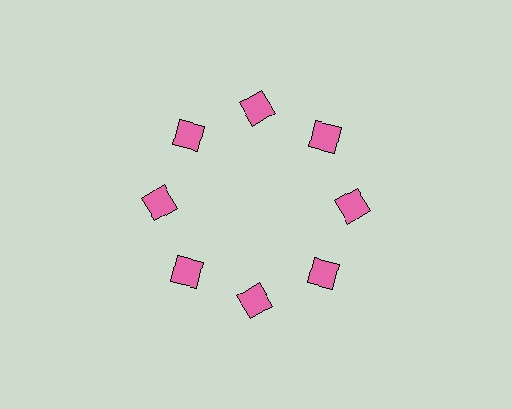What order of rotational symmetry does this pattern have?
This pattern has 8-fold rotational symmetry.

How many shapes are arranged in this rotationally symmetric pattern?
There are 8 shapes, arranged in 8 groups of 1.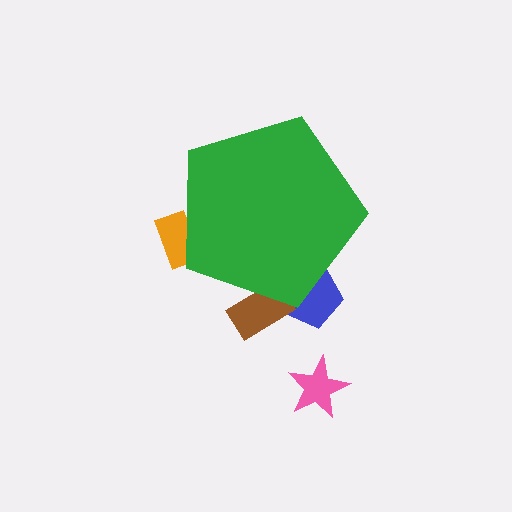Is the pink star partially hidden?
No, the pink star is fully visible.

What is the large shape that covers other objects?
A green pentagon.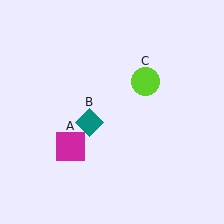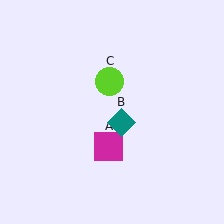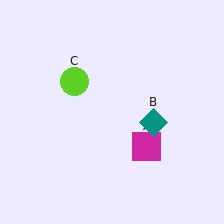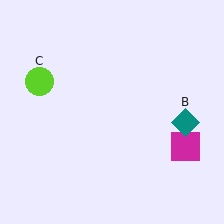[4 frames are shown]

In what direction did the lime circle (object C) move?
The lime circle (object C) moved left.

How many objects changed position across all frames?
3 objects changed position: magenta square (object A), teal diamond (object B), lime circle (object C).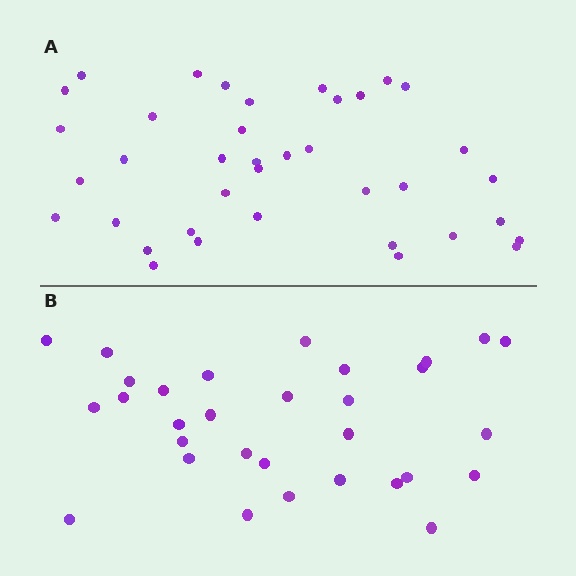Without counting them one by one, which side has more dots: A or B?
Region A (the top region) has more dots.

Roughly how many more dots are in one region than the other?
Region A has roughly 8 or so more dots than region B.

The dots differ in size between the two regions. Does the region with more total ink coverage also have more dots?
No. Region B has more total ink coverage because its dots are larger, but region A actually contains more individual dots. Total area can be misleading — the number of items is what matters here.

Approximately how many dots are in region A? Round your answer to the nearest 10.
About 40 dots. (The exact count is 38, which rounds to 40.)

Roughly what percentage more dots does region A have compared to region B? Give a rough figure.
About 25% more.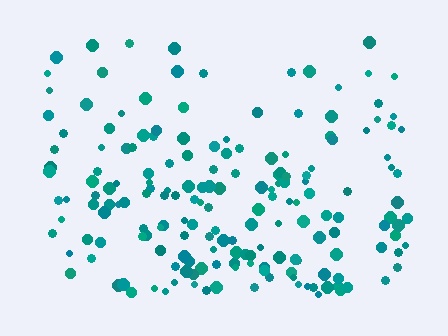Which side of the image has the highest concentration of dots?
The bottom.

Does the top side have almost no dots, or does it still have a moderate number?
Still a moderate number, just noticeably fewer than the bottom.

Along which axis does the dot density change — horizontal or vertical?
Vertical.